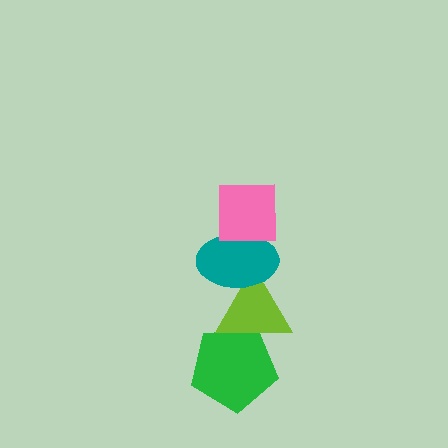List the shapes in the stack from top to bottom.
From top to bottom: the pink square, the teal ellipse, the lime triangle, the green pentagon.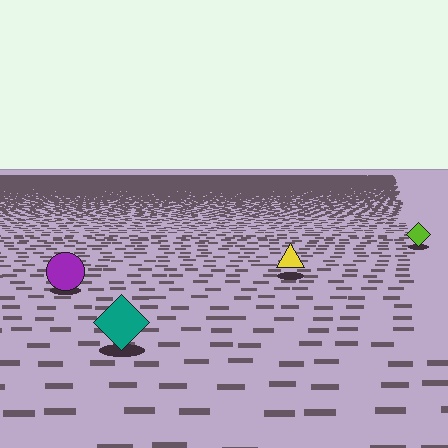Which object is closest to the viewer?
The teal diamond is closest. The texture marks near it are larger and more spread out.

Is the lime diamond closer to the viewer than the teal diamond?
No. The teal diamond is closer — you can tell from the texture gradient: the ground texture is coarser near it.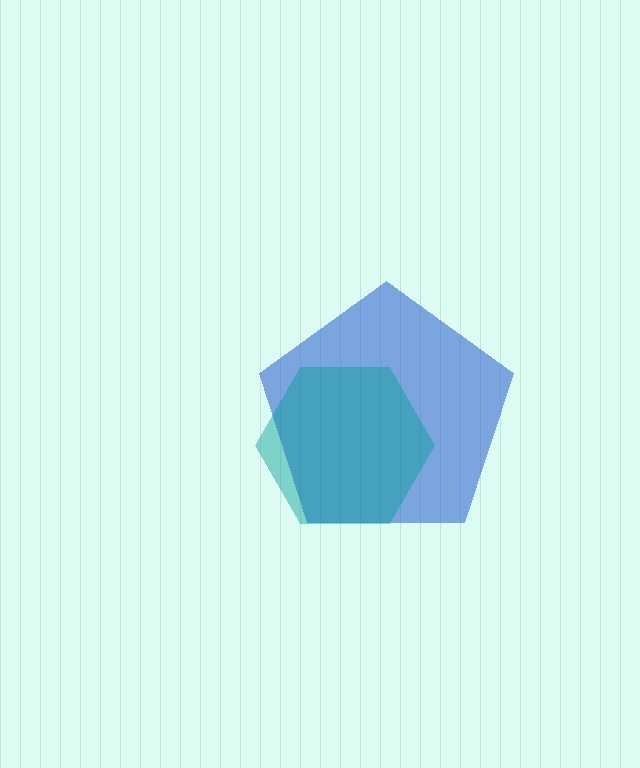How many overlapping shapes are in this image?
There are 2 overlapping shapes in the image.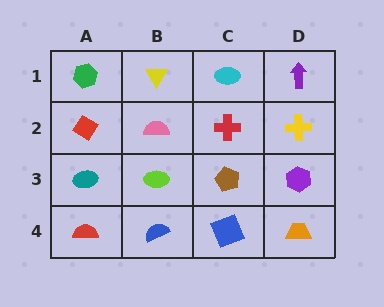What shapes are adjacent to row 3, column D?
A yellow cross (row 2, column D), an orange trapezoid (row 4, column D), a brown pentagon (row 3, column C).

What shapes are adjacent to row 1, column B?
A pink semicircle (row 2, column B), a green hexagon (row 1, column A), a cyan ellipse (row 1, column C).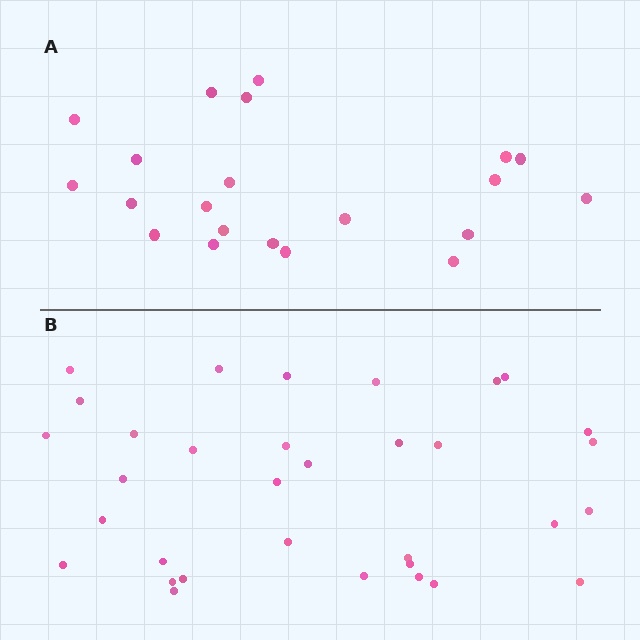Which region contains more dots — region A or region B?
Region B (the bottom region) has more dots.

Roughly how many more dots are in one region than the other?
Region B has roughly 12 or so more dots than region A.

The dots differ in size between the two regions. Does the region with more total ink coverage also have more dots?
No. Region A has more total ink coverage because its dots are larger, but region B actually contains more individual dots. Total area can be misleading — the number of items is what matters here.